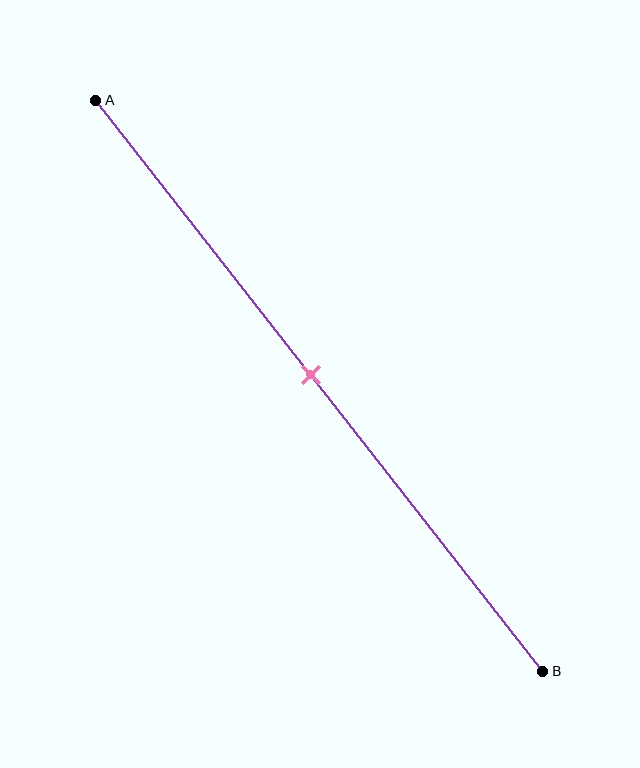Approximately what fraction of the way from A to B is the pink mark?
The pink mark is approximately 50% of the way from A to B.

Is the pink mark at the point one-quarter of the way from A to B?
No, the mark is at about 50% from A, not at the 25% one-quarter point.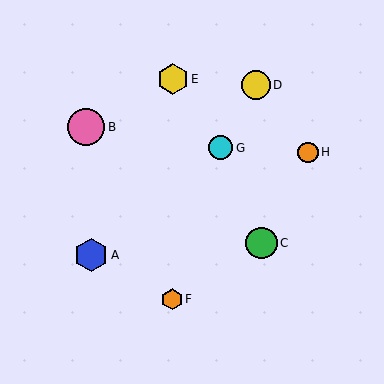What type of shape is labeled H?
Shape H is an orange circle.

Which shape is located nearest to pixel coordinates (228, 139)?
The cyan circle (labeled G) at (221, 148) is nearest to that location.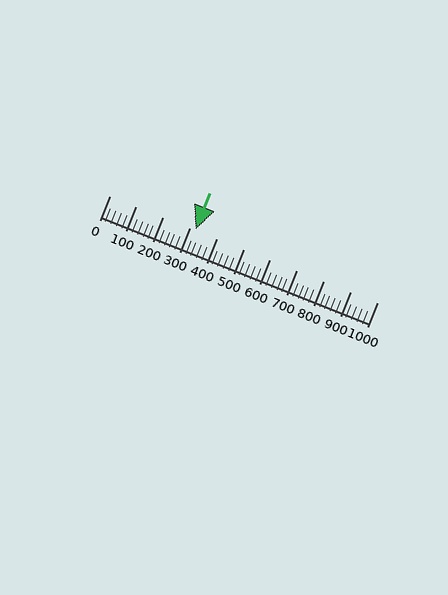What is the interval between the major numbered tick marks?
The major tick marks are spaced 100 units apart.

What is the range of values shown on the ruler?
The ruler shows values from 0 to 1000.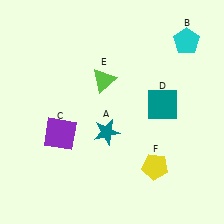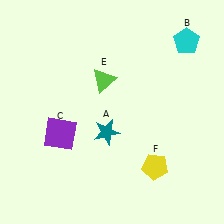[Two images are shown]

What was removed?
The teal square (D) was removed in Image 2.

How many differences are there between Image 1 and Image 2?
There is 1 difference between the two images.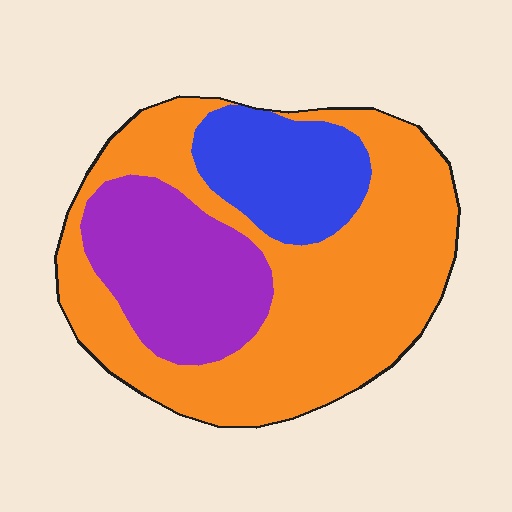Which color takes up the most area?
Orange, at roughly 60%.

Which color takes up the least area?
Blue, at roughly 15%.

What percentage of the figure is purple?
Purple takes up about one quarter (1/4) of the figure.